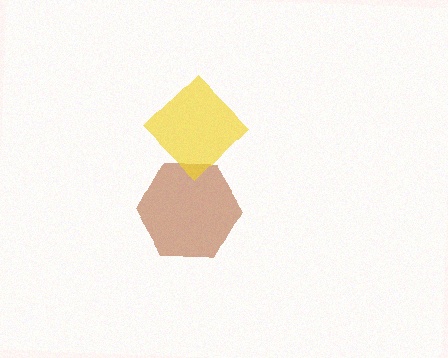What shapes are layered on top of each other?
The layered shapes are: a brown hexagon, a yellow diamond.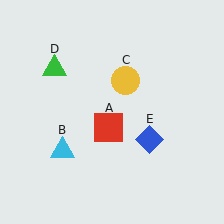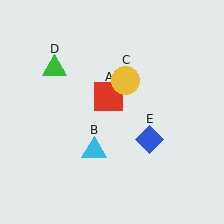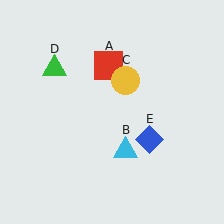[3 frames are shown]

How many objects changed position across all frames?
2 objects changed position: red square (object A), cyan triangle (object B).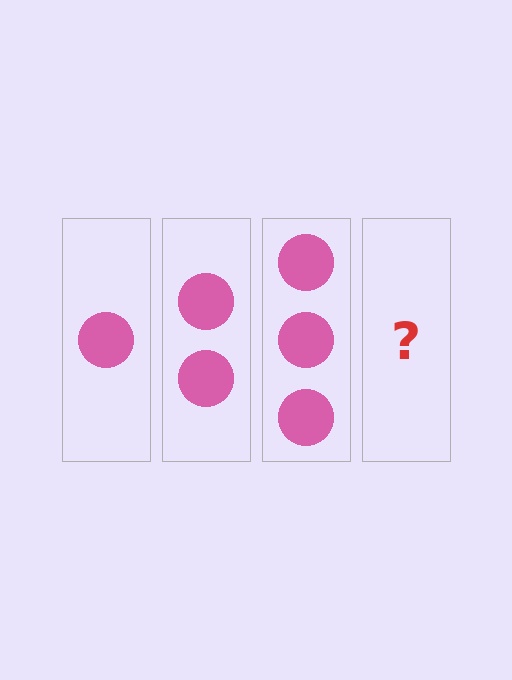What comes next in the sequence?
The next element should be 4 circles.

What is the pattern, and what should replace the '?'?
The pattern is that each step adds one more circle. The '?' should be 4 circles.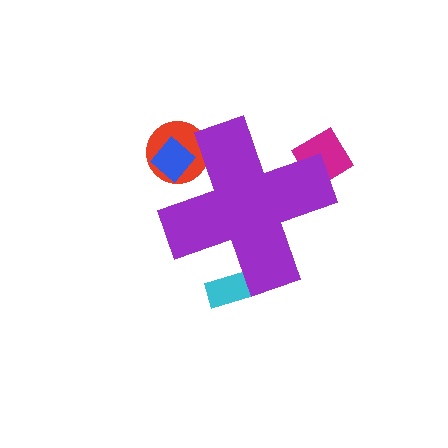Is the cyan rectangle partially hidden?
Yes, the cyan rectangle is partially hidden behind the purple cross.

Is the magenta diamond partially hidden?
Yes, the magenta diamond is partially hidden behind the purple cross.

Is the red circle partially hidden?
Yes, the red circle is partially hidden behind the purple cross.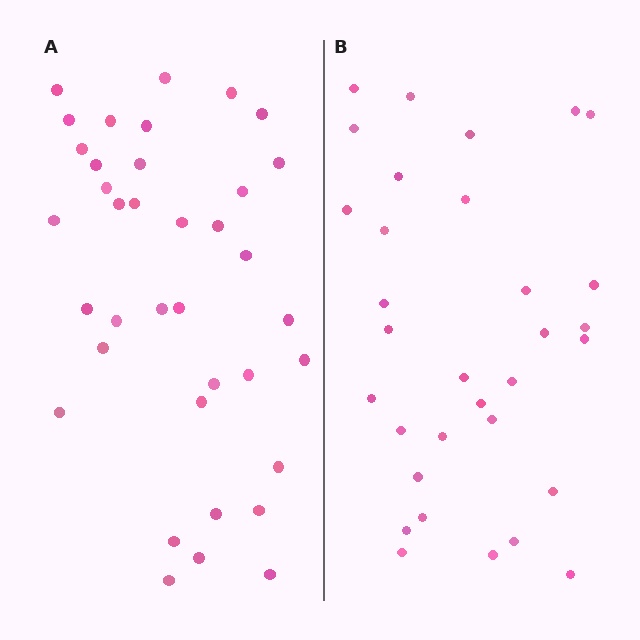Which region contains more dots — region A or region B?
Region A (the left region) has more dots.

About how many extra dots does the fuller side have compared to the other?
Region A has about 5 more dots than region B.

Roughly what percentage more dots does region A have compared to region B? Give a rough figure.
About 15% more.